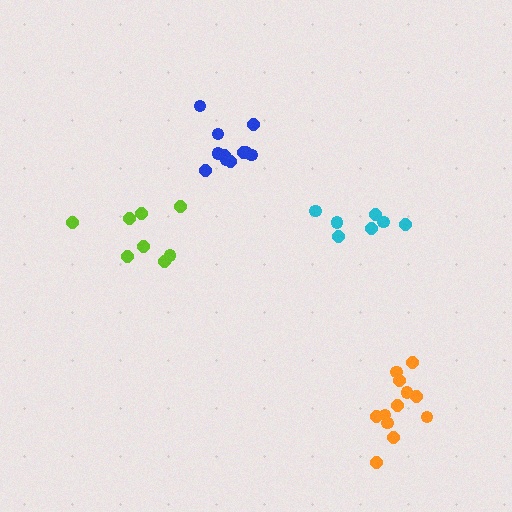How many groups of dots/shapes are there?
There are 4 groups.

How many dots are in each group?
Group 1: 11 dots, Group 2: 7 dots, Group 3: 8 dots, Group 4: 12 dots (38 total).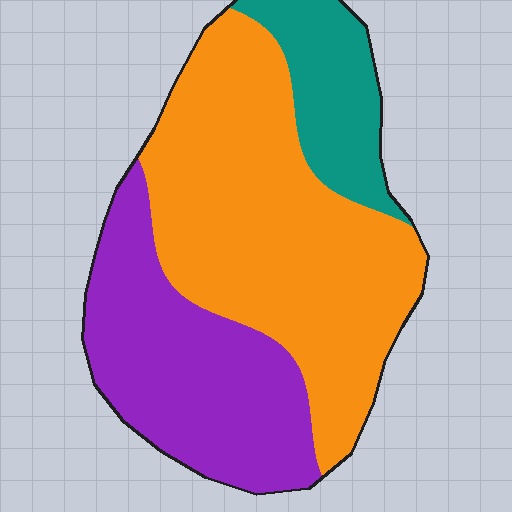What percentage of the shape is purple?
Purple takes up about one third (1/3) of the shape.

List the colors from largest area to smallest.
From largest to smallest: orange, purple, teal.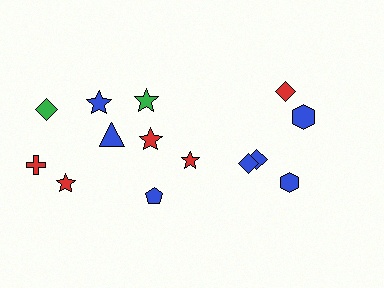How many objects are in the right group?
There are 6 objects.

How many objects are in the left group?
There are 8 objects.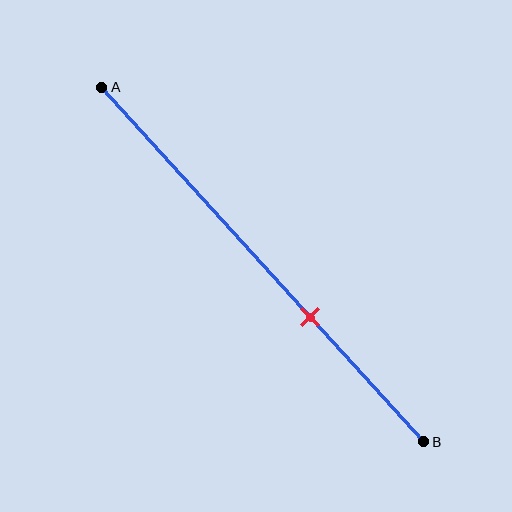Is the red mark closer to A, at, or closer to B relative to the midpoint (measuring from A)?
The red mark is closer to point B than the midpoint of segment AB.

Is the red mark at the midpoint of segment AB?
No, the mark is at about 65% from A, not at the 50% midpoint.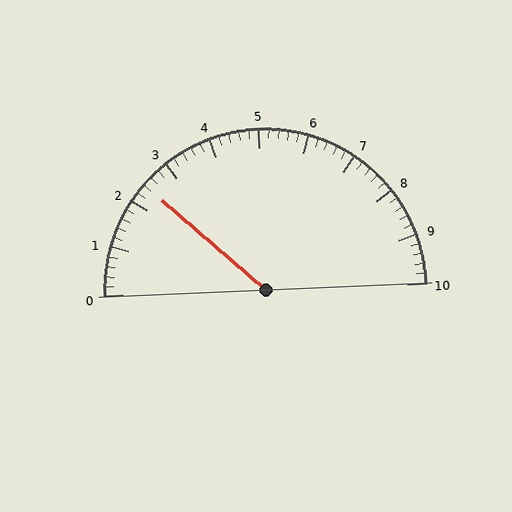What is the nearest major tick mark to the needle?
The nearest major tick mark is 2.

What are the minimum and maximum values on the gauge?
The gauge ranges from 0 to 10.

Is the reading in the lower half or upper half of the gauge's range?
The reading is in the lower half of the range (0 to 10).